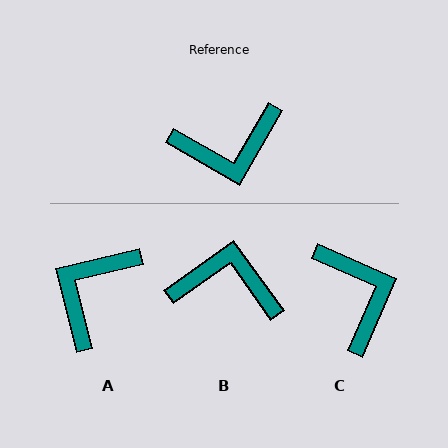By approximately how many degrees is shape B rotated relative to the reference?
Approximately 155 degrees counter-clockwise.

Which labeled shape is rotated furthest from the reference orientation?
B, about 155 degrees away.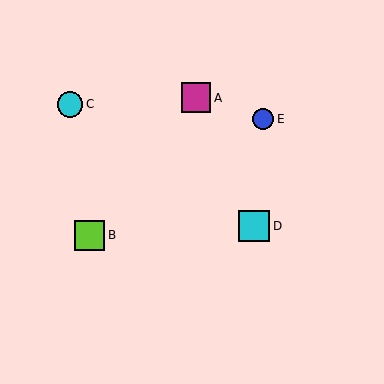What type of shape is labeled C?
Shape C is a cyan circle.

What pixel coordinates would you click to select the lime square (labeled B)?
Click at (90, 235) to select the lime square B.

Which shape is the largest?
The cyan square (labeled D) is the largest.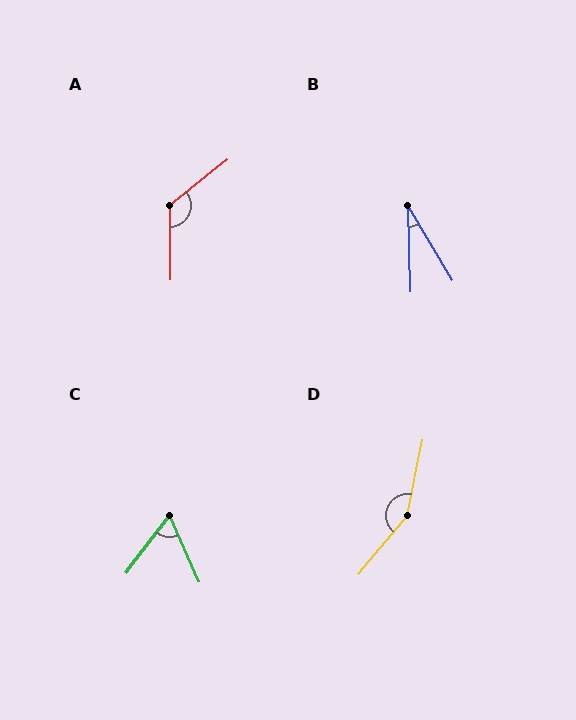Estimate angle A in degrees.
Approximately 129 degrees.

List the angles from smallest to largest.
B (29°), C (61°), A (129°), D (152°).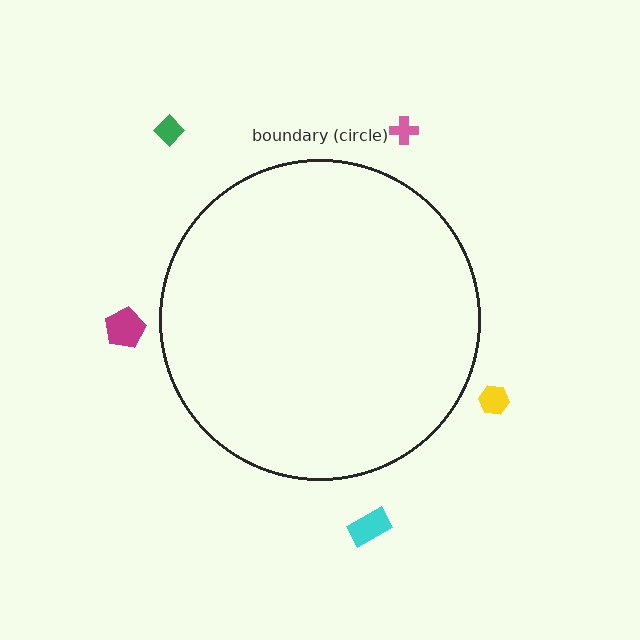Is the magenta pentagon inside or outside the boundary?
Outside.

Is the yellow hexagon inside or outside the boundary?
Outside.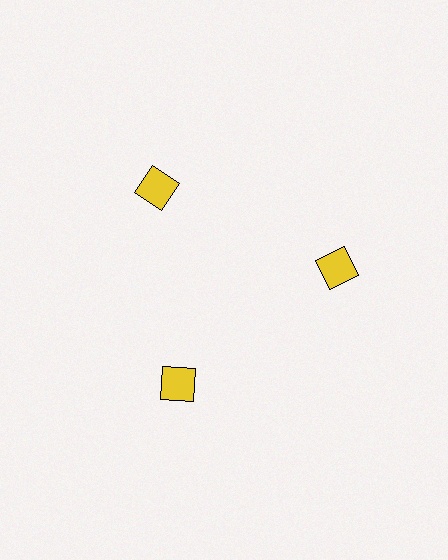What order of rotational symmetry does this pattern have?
This pattern has 3-fold rotational symmetry.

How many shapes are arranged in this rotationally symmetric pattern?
There are 3 shapes, arranged in 3 groups of 1.